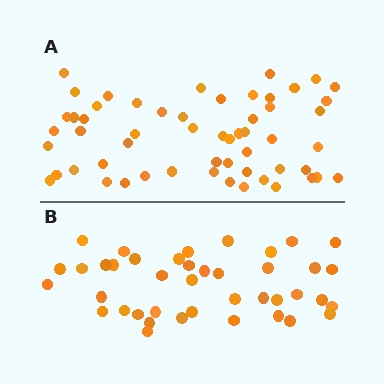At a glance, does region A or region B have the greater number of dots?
Region A (the top region) has more dots.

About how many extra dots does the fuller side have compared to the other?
Region A has approximately 15 more dots than region B.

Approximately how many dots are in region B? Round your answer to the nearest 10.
About 40 dots. (The exact count is 41, which rounds to 40.)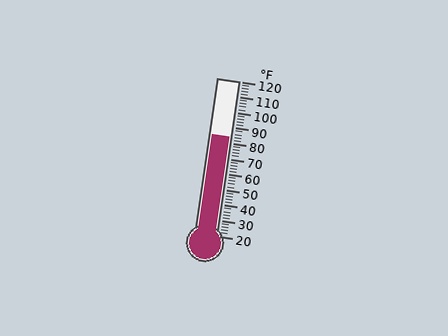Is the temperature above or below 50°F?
The temperature is above 50°F.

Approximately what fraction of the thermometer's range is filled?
The thermometer is filled to approximately 65% of its range.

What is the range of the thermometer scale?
The thermometer scale ranges from 20°F to 120°F.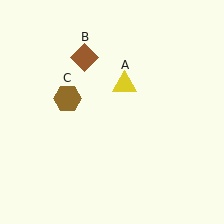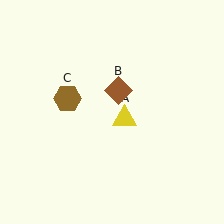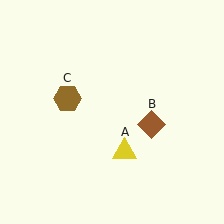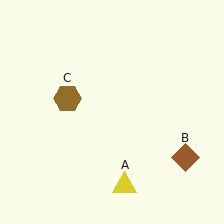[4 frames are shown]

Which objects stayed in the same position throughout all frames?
Brown hexagon (object C) remained stationary.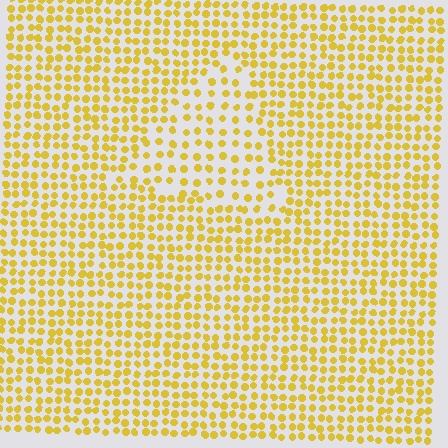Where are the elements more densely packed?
The elements are more densely packed outside the triangle boundary.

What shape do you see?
I see a triangle.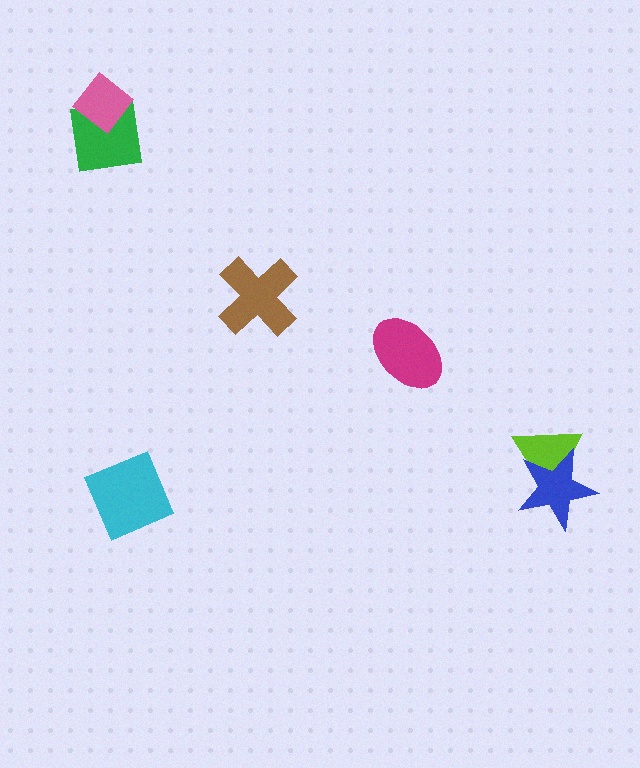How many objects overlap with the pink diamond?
1 object overlaps with the pink diamond.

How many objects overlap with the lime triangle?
1 object overlaps with the lime triangle.